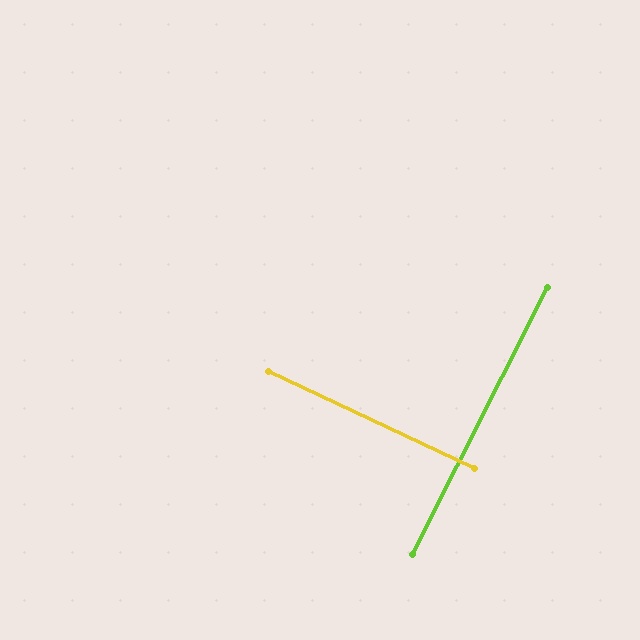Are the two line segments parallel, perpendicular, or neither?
Perpendicular — they meet at approximately 88°.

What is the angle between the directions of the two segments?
Approximately 88 degrees.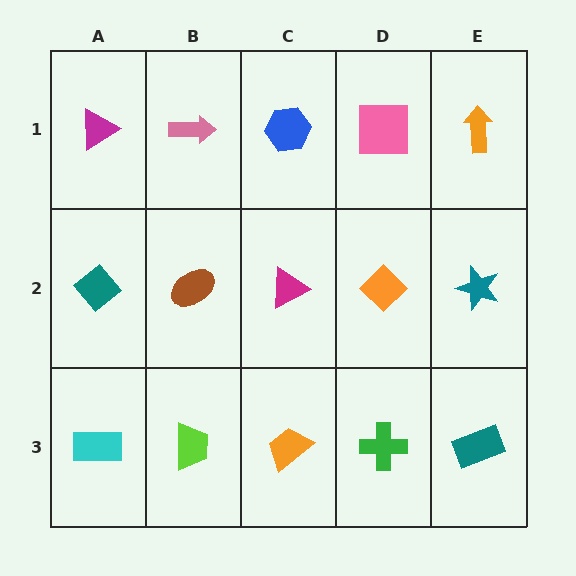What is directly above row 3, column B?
A brown ellipse.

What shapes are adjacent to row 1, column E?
A teal star (row 2, column E), a pink square (row 1, column D).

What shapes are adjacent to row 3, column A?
A teal diamond (row 2, column A), a lime trapezoid (row 3, column B).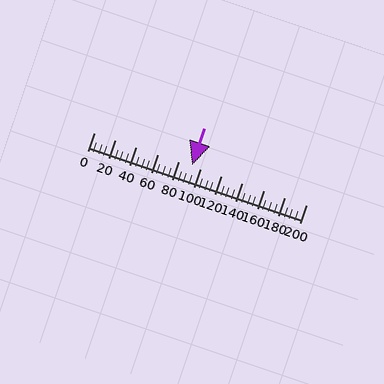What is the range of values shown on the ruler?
The ruler shows values from 0 to 200.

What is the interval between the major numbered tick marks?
The major tick marks are spaced 20 units apart.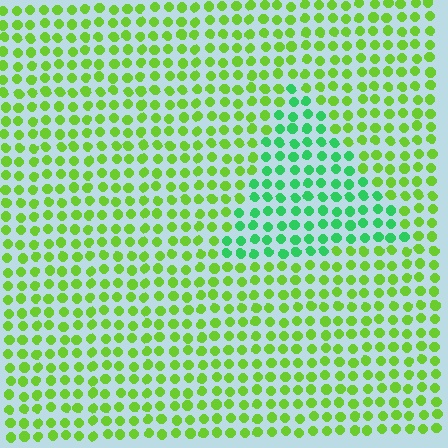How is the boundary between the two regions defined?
The boundary is defined purely by a slight shift in hue (about 41 degrees). Spacing, size, and orientation are identical on both sides.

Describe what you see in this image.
The image is filled with small lime elements in a uniform arrangement. A triangle-shaped region is visible where the elements are tinted to a slightly different hue, forming a subtle color boundary.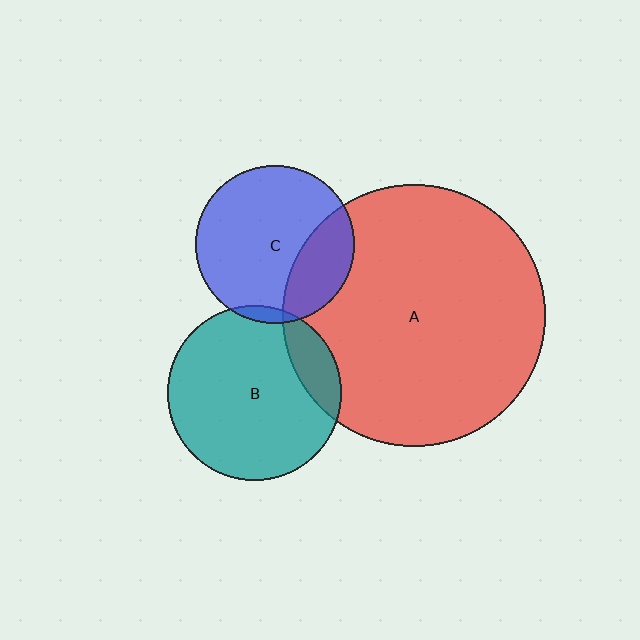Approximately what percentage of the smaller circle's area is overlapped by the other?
Approximately 5%.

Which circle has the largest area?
Circle A (red).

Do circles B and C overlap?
Yes.